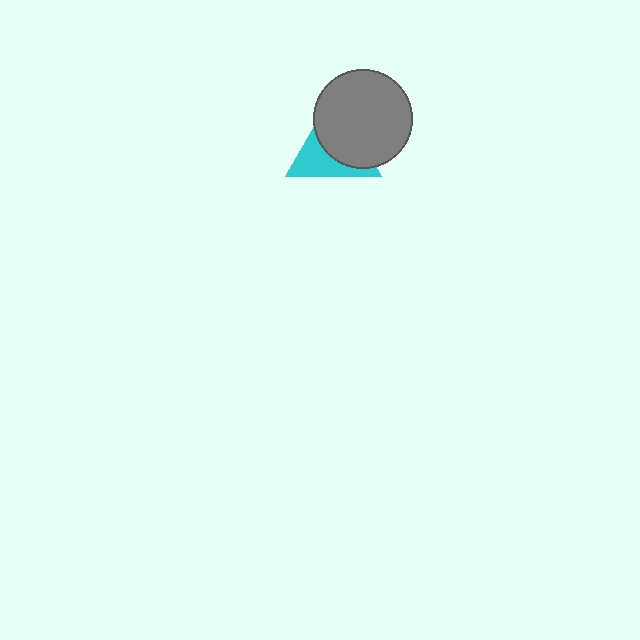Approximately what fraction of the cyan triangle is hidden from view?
Roughly 56% of the cyan triangle is hidden behind the gray circle.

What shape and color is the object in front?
The object in front is a gray circle.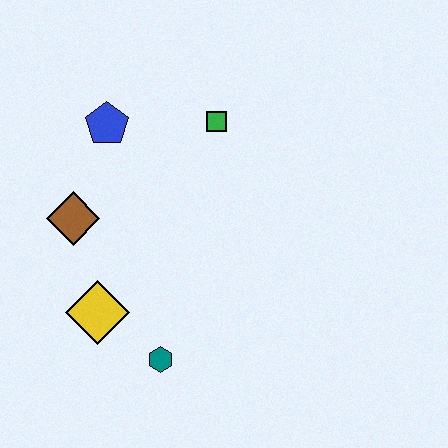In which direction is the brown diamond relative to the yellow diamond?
The brown diamond is above the yellow diamond.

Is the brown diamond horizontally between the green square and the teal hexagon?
No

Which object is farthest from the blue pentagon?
The teal hexagon is farthest from the blue pentagon.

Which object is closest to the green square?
The blue pentagon is closest to the green square.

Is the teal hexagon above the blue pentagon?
No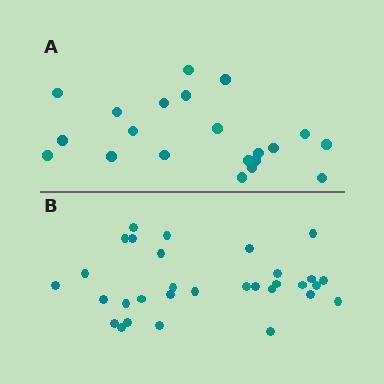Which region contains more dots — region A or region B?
Region B (the bottom region) has more dots.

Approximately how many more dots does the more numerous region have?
Region B has roughly 10 or so more dots than region A.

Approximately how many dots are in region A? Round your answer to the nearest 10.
About 20 dots. (The exact count is 21, which rounds to 20.)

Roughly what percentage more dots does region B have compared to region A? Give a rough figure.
About 50% more.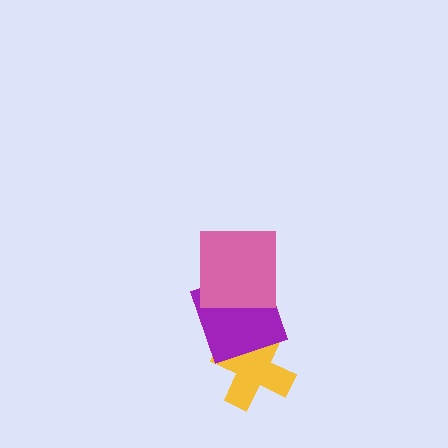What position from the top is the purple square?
The purple square is 2nd from the top.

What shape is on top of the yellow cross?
The purple square is on top of the yellow cross.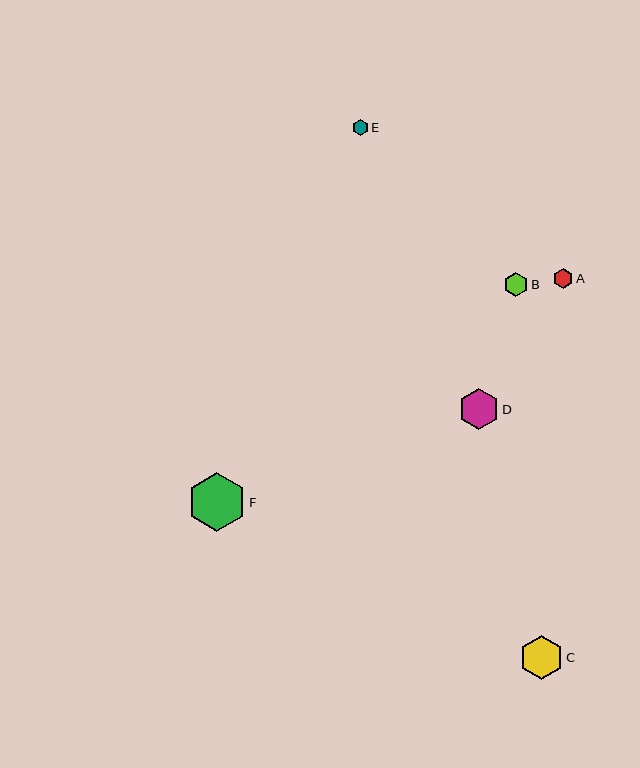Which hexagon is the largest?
Hexagon F is the largest with a size of approximately 58 pixels.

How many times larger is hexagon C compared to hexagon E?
Hexagon C is approximately 2.7 times the size of hexagon E.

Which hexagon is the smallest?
Hexagon E is the smallest with a size of approximately 16 pixels.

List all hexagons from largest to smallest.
From largest to smallest: F, C, D, B, A, E.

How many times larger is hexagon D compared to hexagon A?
Hexagon D is approximately 2.1 times the size of hexagon A.